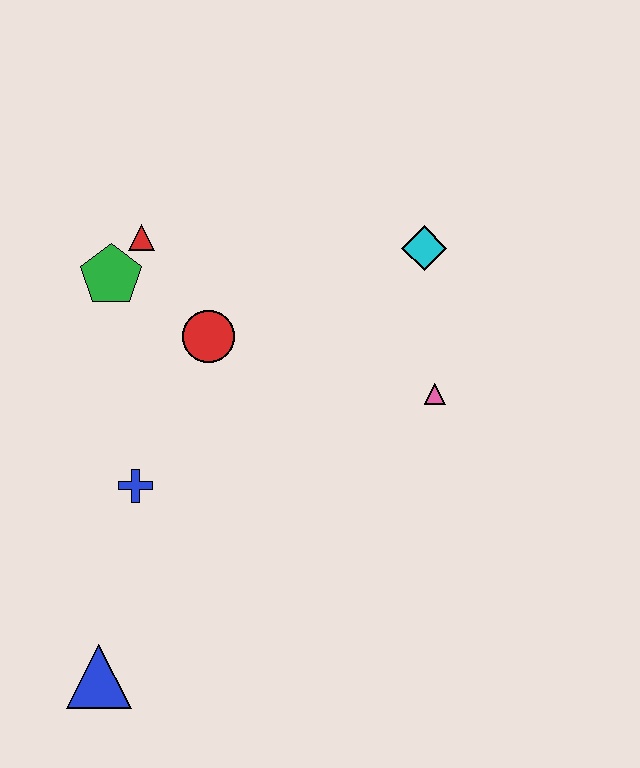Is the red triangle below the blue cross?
No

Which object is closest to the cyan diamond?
The pink triangle is closest to the cyan diamond.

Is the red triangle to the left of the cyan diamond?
Yes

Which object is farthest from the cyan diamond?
The blue triangle is farthest from the cyan diamond.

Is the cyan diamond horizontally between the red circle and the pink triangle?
Yes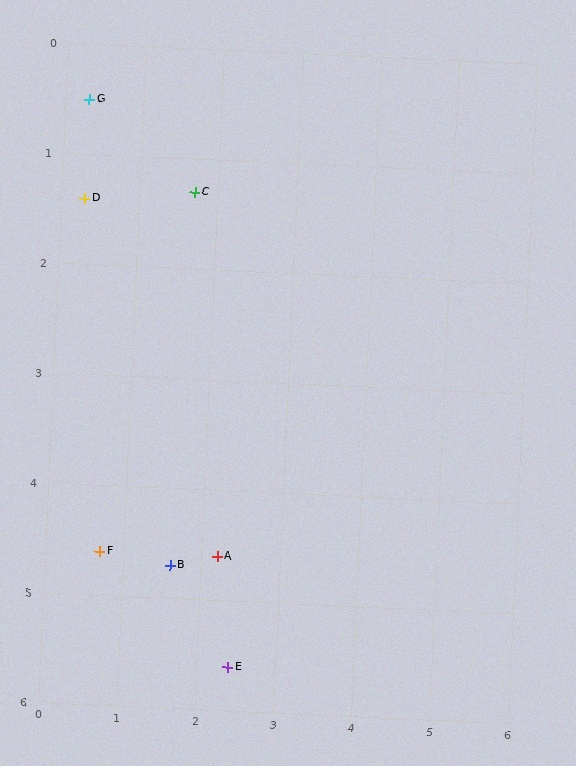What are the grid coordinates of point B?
Point B is at approximately (1.6, 4.7).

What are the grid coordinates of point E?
Point E is at approximately (2.4, 5.6).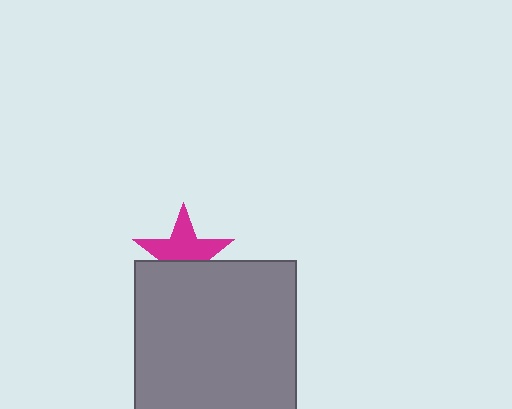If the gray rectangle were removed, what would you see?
You would see the complete magenta star.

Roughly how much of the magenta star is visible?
About half of it is visible (roughly 59%).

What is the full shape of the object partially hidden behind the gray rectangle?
The partially hidden object is a magenta star.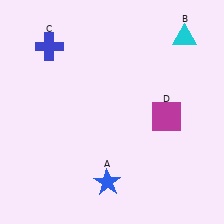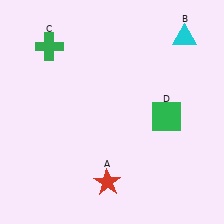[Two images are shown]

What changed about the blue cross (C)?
In Image 1, C is blue. In Image 2, it changed to green.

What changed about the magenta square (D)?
In Image 1, D is magenta. In Image 2, it changed to green.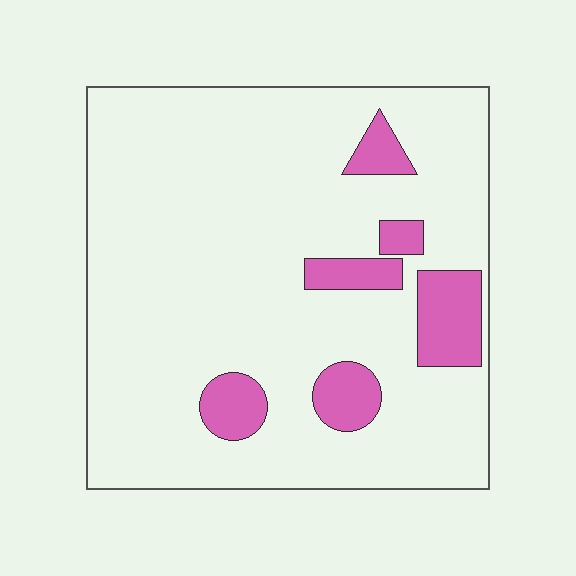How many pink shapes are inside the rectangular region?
6.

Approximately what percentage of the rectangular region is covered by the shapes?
Approximately 15%.